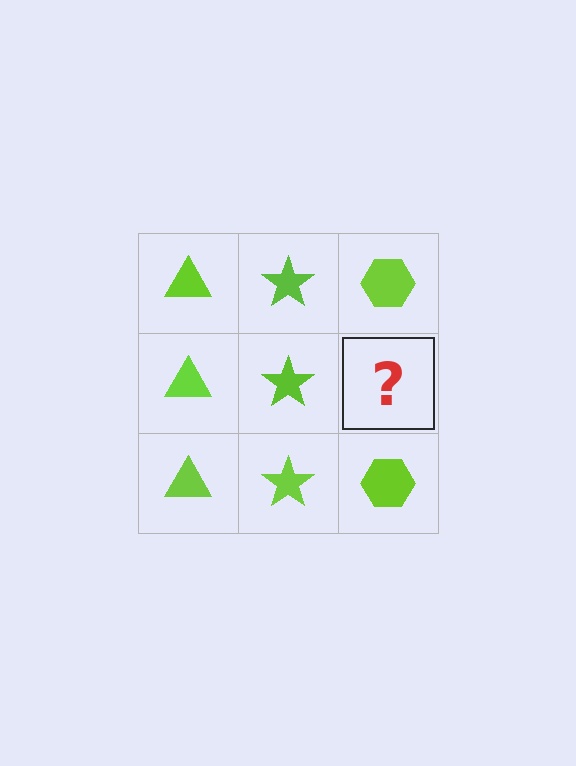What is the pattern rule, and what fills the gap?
The rule is that each column has a consistent shape. The gap should be filled with a lime hexagon.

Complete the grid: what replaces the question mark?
The question mark should be replaced with a lime hexagon.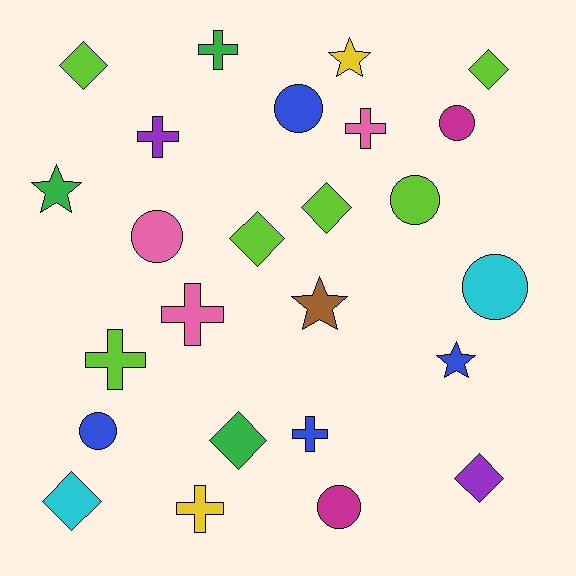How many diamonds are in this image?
There are 7 diamonds.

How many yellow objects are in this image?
There are 2 yellow objects.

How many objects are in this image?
There are 25 objects.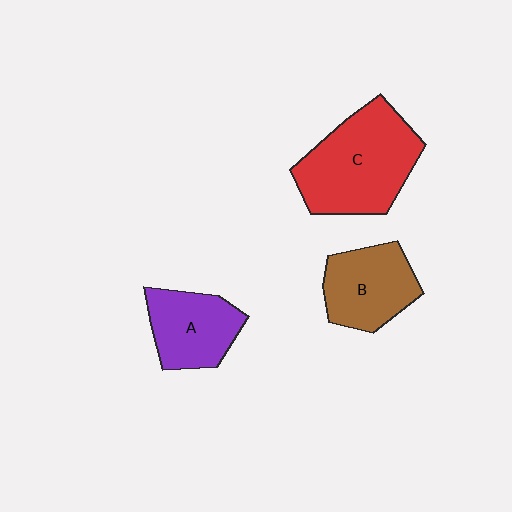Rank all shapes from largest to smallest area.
From largest to smallest: C (red), B (brown), A (purple).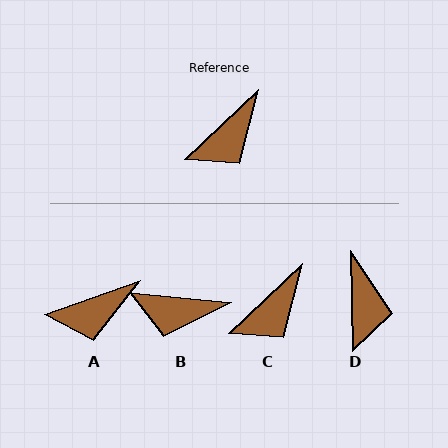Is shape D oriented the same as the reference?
No, it is off by about 48 degrees.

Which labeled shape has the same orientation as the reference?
C.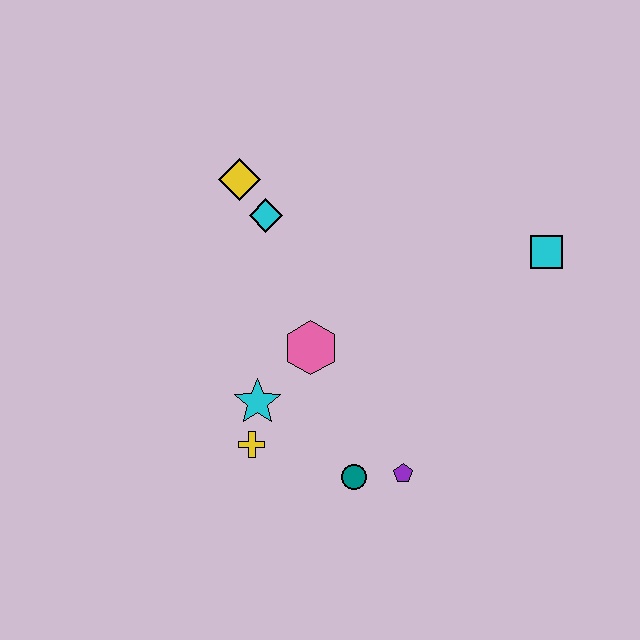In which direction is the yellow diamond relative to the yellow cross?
The yellow diamond is above the yellow cross.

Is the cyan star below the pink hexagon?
Yes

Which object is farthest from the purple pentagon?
The yellow diamond is farthest from the purple pentagon.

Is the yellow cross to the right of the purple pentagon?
No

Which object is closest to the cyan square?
The pink hexagon is closest to the cyan square.